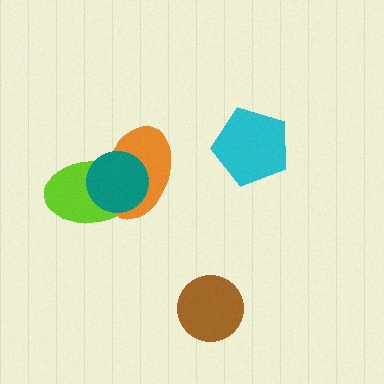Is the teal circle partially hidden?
No, no other shape covers it.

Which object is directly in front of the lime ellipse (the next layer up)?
The orange ellipse is directly in front of the lime ellipse.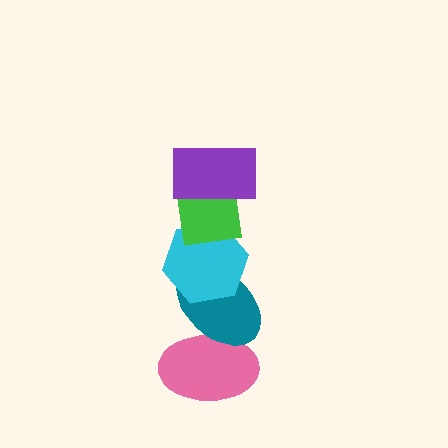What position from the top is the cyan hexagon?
The cyan hexagon is 3rd from the top.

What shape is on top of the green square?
The purple rectangle is on top of the green square.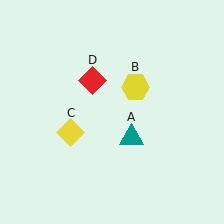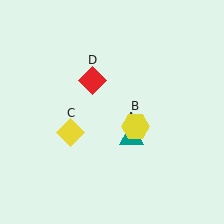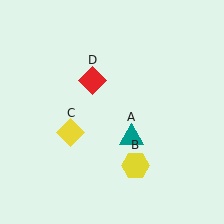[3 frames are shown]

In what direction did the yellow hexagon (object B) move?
The yellow hexagon (object B) moved down.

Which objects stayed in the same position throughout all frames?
Teal triangle (object A) and yellow diamond (object C) and red diamond (object D) remained stationary.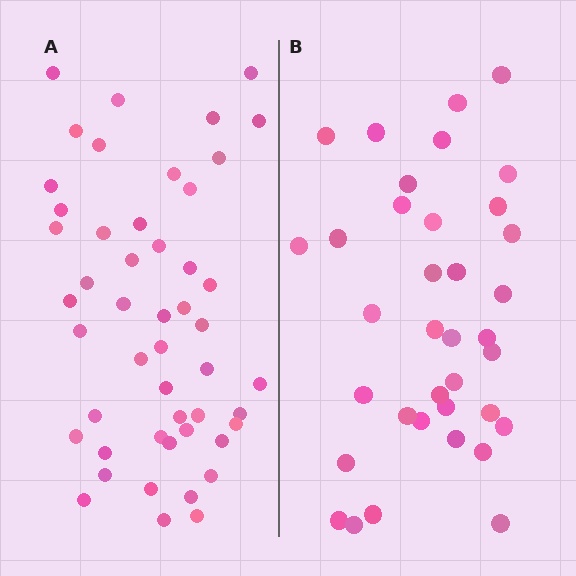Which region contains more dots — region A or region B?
Region A (the left region) has more dots.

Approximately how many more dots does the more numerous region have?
Region A has approximately 15 more dots than region B.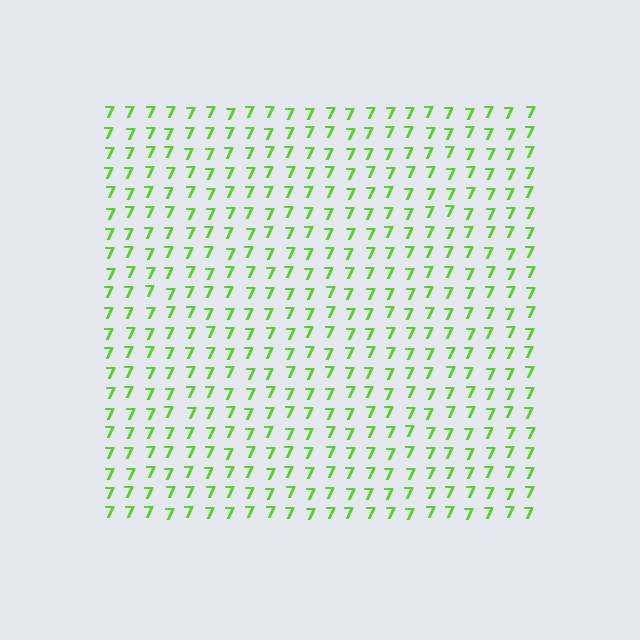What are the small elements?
The small elements are digit 7's.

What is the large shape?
The large shape is a square.